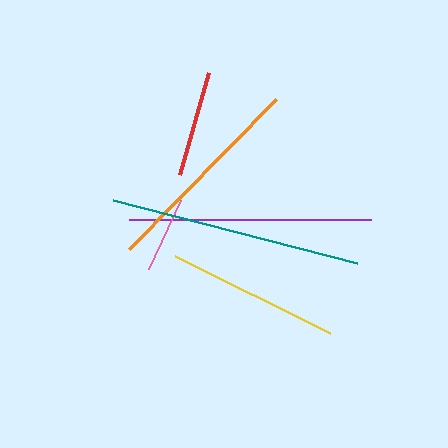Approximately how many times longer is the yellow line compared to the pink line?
The yellow line is approximately 2.3 times the length of the pink line.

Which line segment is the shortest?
The pink line is the shortest at approximately 76 pixels.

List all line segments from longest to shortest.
From longest to shortest: teal, purple, orange, yellow, red, pink.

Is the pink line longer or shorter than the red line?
The red line is longer than the pink line.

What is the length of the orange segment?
The orange segment is approximately 209 pixels long.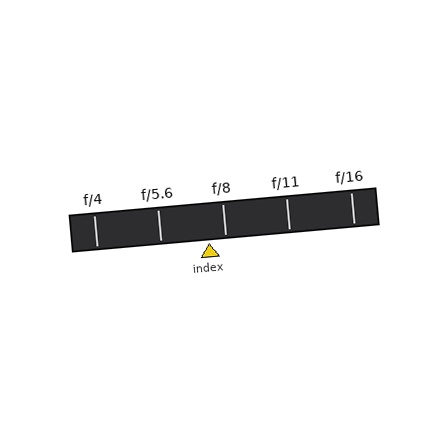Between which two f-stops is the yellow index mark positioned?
The index mark is between f/5.6 and f/8.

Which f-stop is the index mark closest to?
The index mark is closest to f/8.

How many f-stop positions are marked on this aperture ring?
There are 5 f-stop positions marked.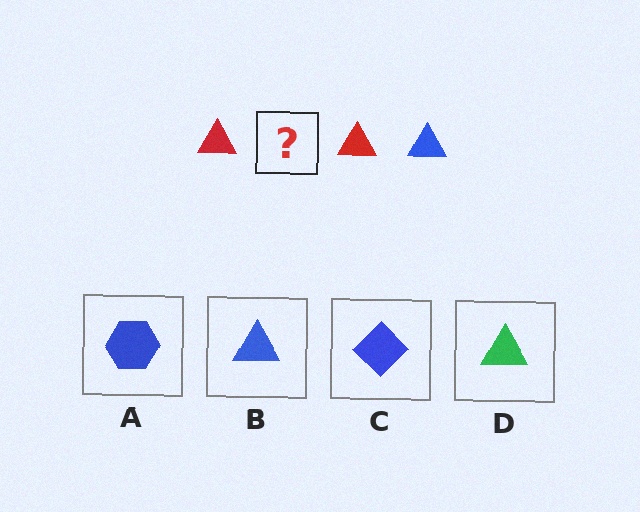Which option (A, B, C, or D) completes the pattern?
B.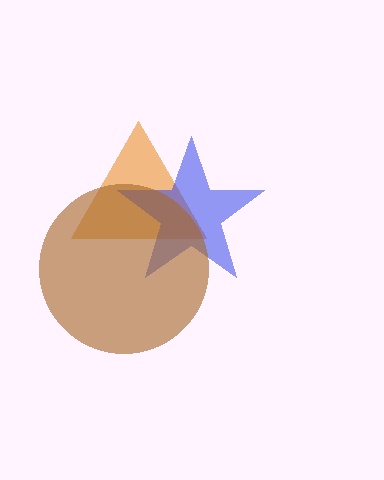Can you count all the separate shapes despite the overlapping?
Yes, there are 3 separate shapes.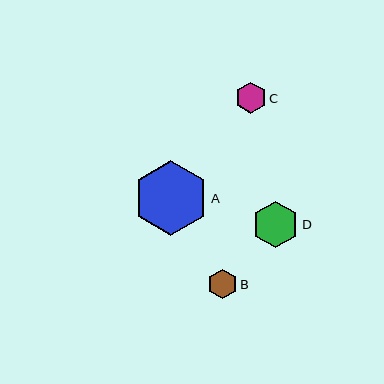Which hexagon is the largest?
Hexagon A is the largest with a size of approximately 75 pixels.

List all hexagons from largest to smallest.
From largest to smallest: A, D, C, B.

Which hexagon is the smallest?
Hexagon B is the smallest with a size of approximately 30 pixels.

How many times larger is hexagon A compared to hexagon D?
Hexagon A is approximately 1.6 times the size of hexagon D.